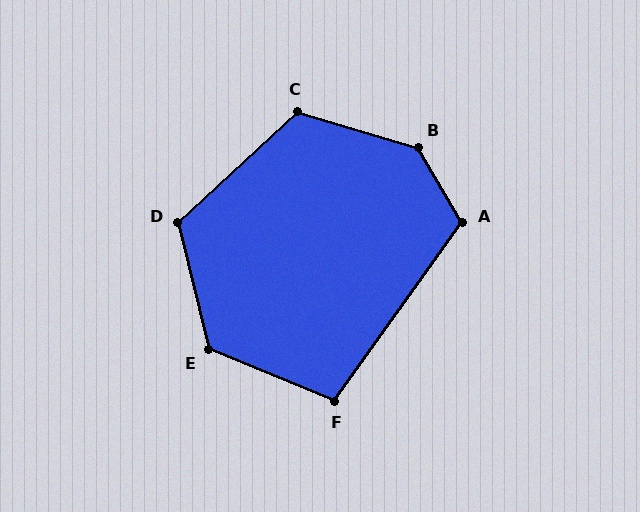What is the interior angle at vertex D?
Approximately 119 degrees (obtuse).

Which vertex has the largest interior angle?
B, at approximately 137 degrees.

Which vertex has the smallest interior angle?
F, at approximately 103 degrees.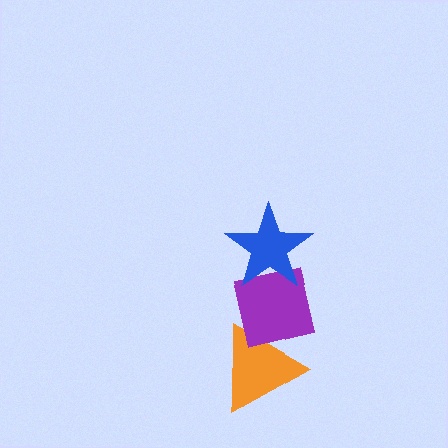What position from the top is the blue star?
The blue star is 1st from the top.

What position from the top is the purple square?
The purple square is 2nd from the top.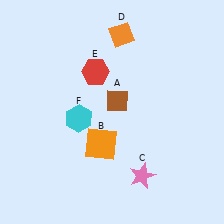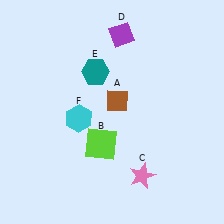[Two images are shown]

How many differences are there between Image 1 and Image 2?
There are 3 differences between the two images.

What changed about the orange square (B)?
In Image 1, B is orange. In Image 2, it changed to lime.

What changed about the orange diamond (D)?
In Image 1, D is orange. In Image 2, it changed to purple.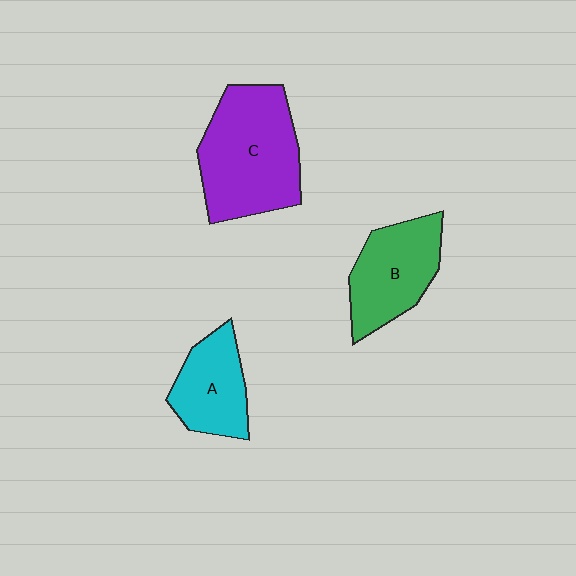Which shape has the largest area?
Shape C (purple).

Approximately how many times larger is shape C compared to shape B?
Approximately 1.5 times.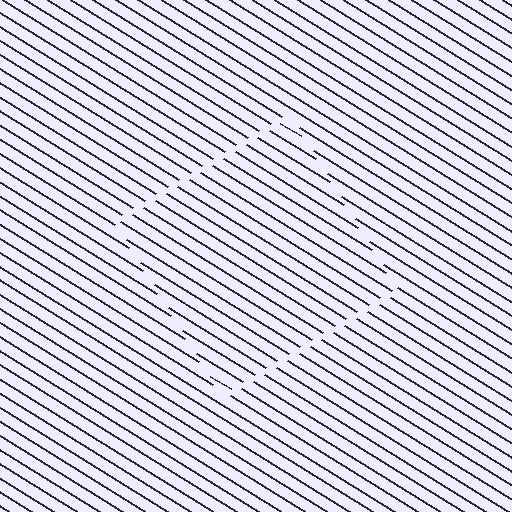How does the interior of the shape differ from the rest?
The interior of the shape contains the same grating, shifted by half a period — the contour is defined by the phase discontinuity where line-ends from the inner and outer gratings abut.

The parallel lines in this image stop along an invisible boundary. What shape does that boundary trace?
An illusory square. The interior of the shape contains the same grating, shifted by half a period — the contour is defined by the phase discontinuity where line-ends from the inner and outer gratings abut.